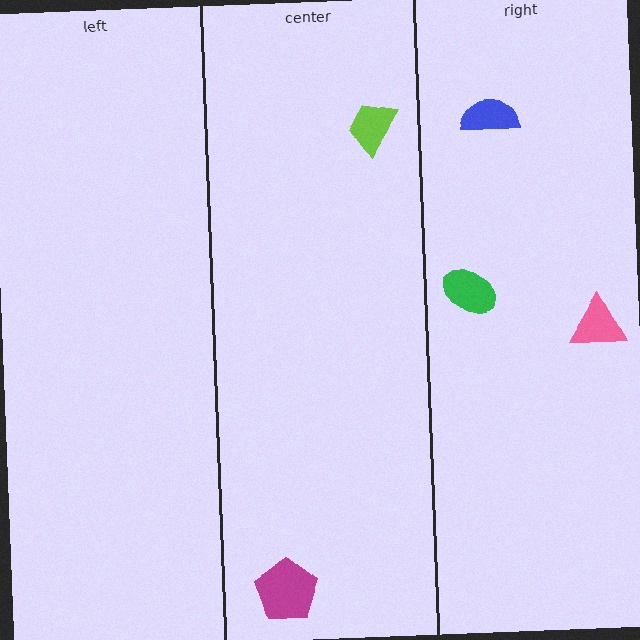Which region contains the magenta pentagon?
The center region.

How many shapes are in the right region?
3.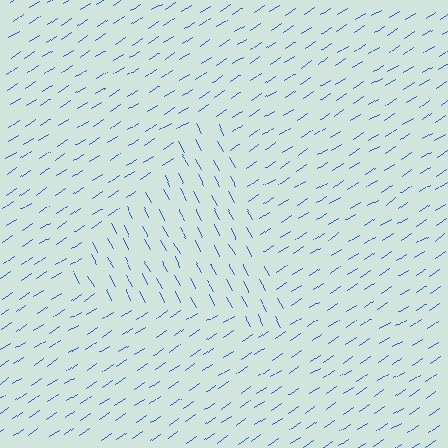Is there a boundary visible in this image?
Yes, there is a texture boundary formed by a change in line orientation.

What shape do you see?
I see a triangle.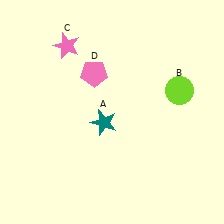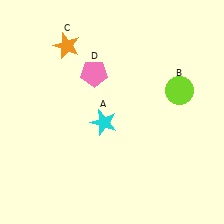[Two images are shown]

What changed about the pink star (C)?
In Image 1, C is pink. In Image 2, it changed to orange.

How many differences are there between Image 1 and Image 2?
There are 2 differences between the two images.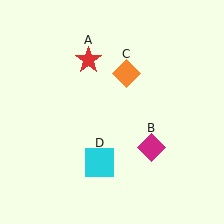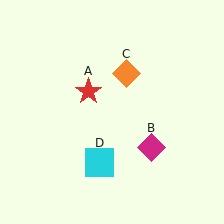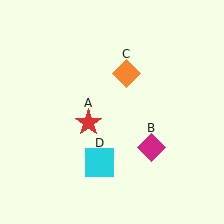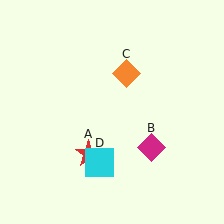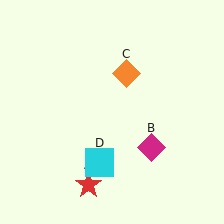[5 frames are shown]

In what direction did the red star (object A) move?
The red star (object A) moved down.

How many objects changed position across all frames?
1 object changed position: red star (object A).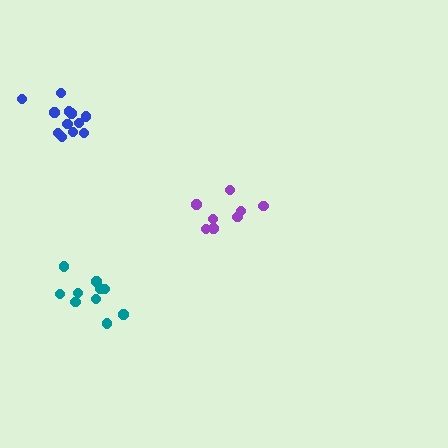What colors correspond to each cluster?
The clusters are colored: purple, blue, teal.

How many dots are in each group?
Group 1: 8 dots, Group 2: 12 dots, Group 3: 10 dots (30 total).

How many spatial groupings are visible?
There are 3 spatial groupings.